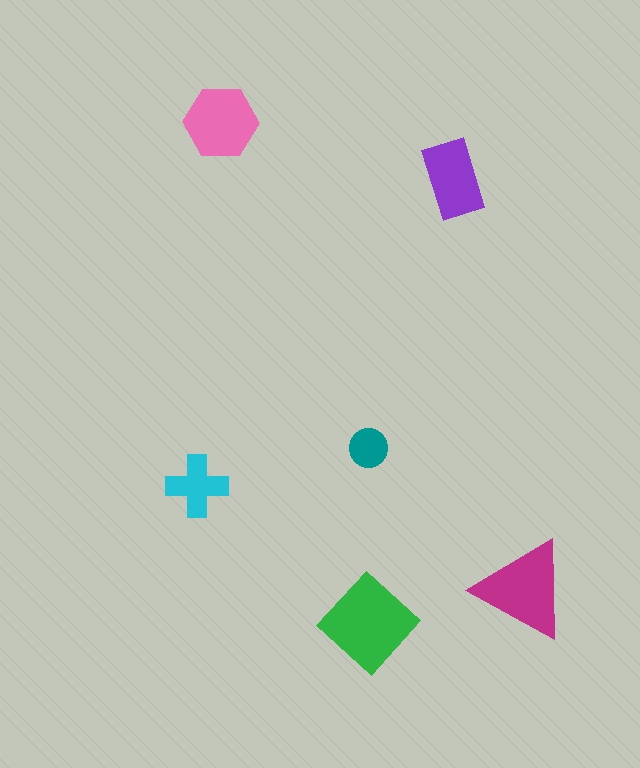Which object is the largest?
The green diamond.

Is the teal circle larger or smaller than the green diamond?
Smaller.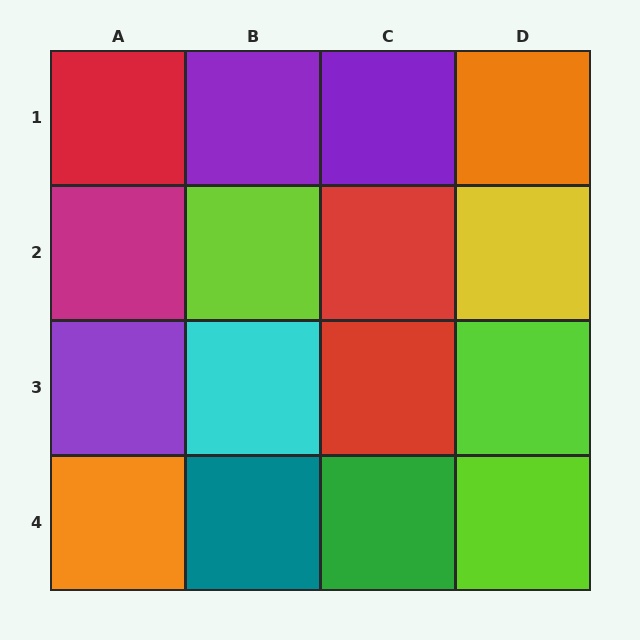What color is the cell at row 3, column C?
Red.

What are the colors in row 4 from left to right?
Orange, teal, green, lime.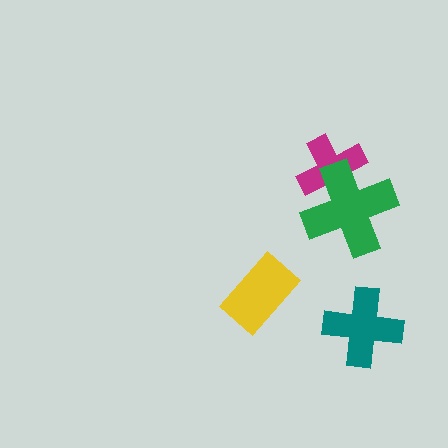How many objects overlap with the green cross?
1 object overlaps with the green cross.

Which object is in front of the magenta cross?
The green cross is in front of the magenta cross.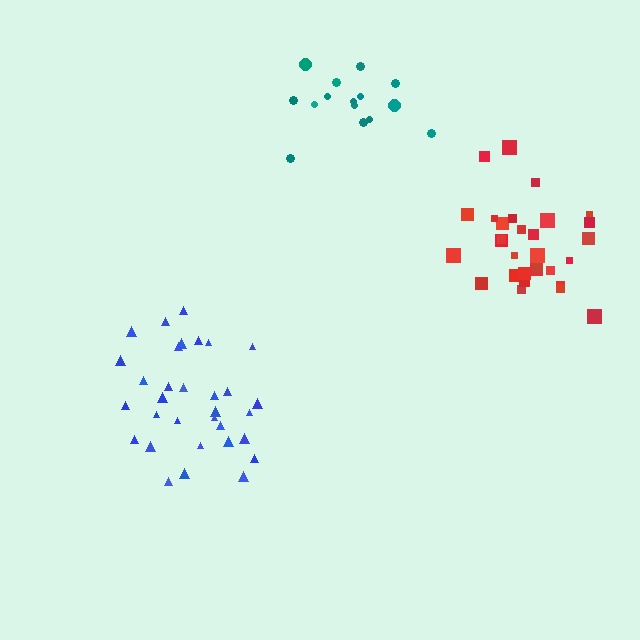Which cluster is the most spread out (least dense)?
Teal.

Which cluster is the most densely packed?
Red.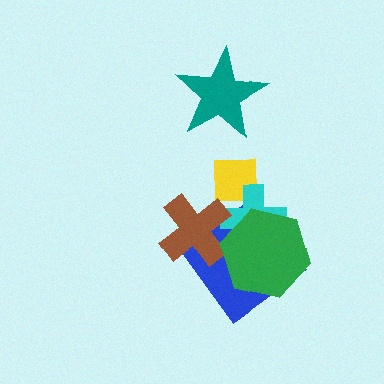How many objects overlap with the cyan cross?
4 objects overlap with the cyan cross.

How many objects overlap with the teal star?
0 objects overlap with the teal star.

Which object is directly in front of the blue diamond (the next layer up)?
The cyan cross is directly in front of the blue diamond.